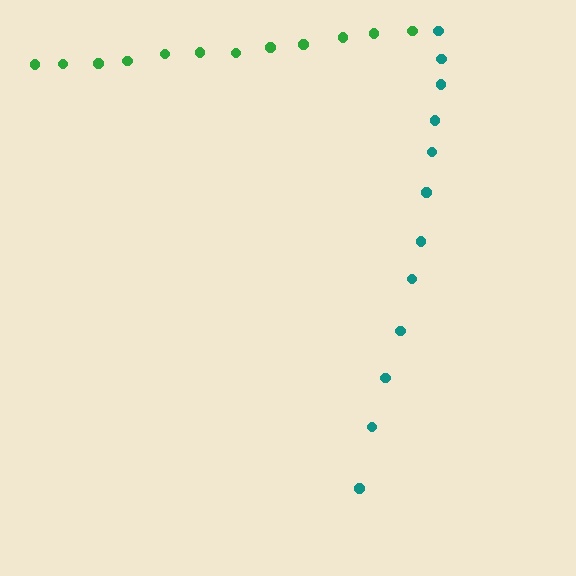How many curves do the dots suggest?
There are 2 distinct paths.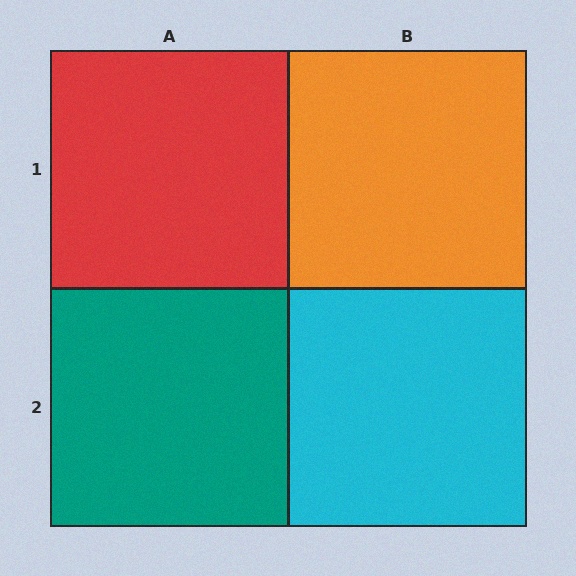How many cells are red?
1 cell is red.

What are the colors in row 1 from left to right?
Red, orange.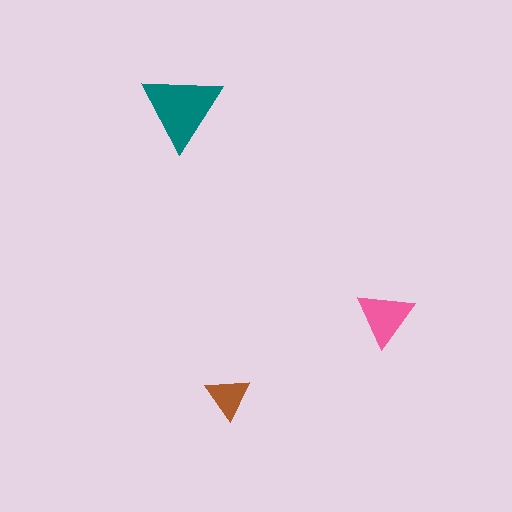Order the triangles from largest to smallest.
the teal one, the pink one, the brown one.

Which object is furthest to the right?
The pink triangle is rightmost.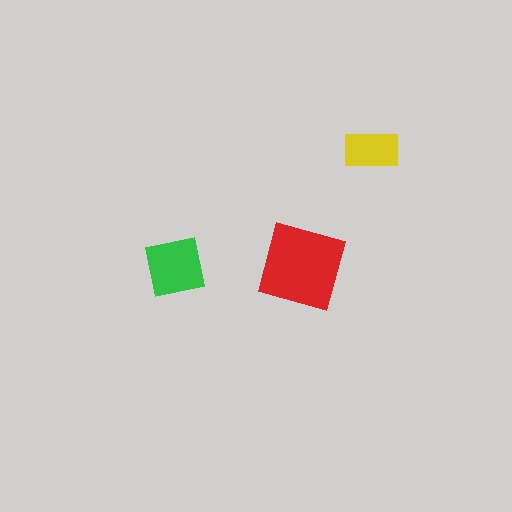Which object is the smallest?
The yellow rectangle.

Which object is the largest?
The red diamond.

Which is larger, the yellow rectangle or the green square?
The green square.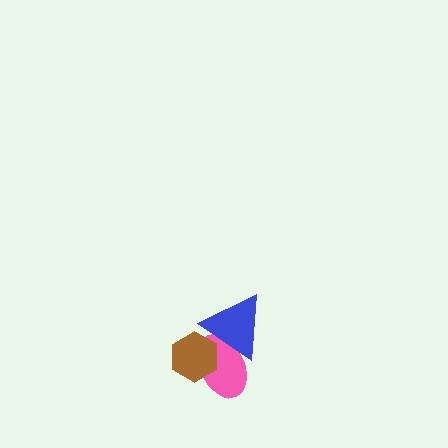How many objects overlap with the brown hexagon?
2 objects overlap with the brown hexagon.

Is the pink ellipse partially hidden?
Yes, it is partially covered by another shape.